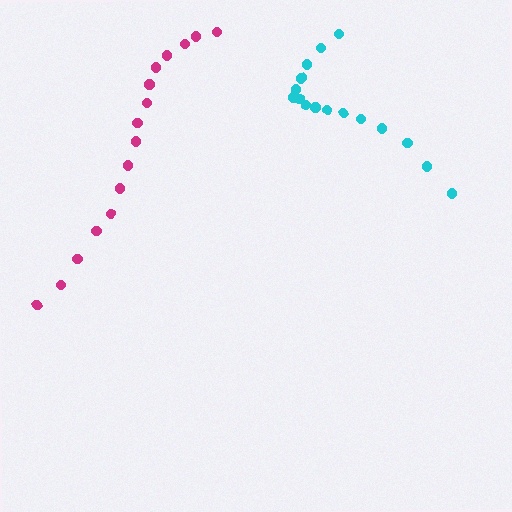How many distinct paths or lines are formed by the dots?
There are 2 distinct paths.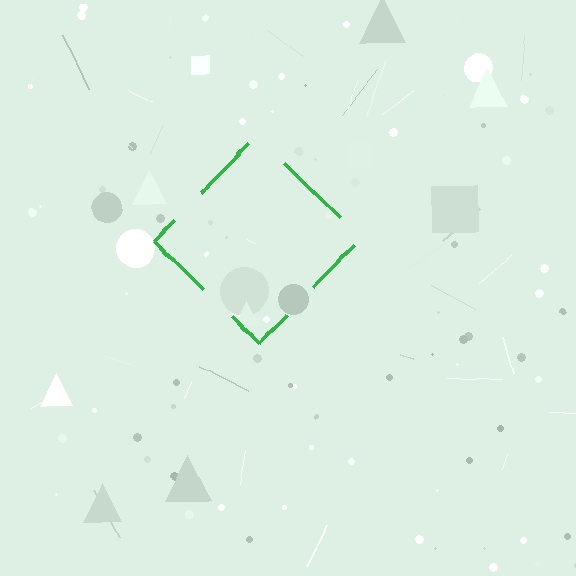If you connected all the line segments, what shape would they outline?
They would outline a diamond.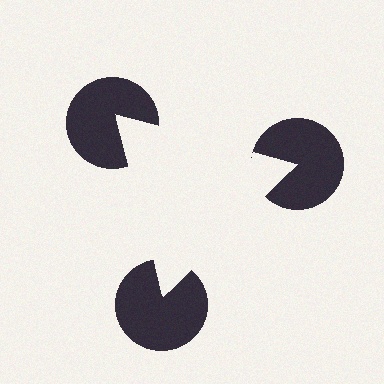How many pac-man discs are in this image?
There are 3 — one at each vertex of the illusory triangle.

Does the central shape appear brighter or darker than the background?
It typically appears slightly brighter than the background, even though no actual brightness change is drawn.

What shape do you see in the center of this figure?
An illusory triangle — its edges are inferred from the aligned wedge cuts in the pac-man discs, not physically drawn.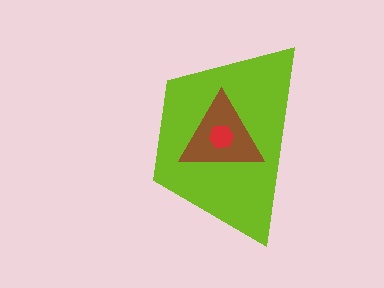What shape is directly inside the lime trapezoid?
The brown triangle.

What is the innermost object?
The red hexagon.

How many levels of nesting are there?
3.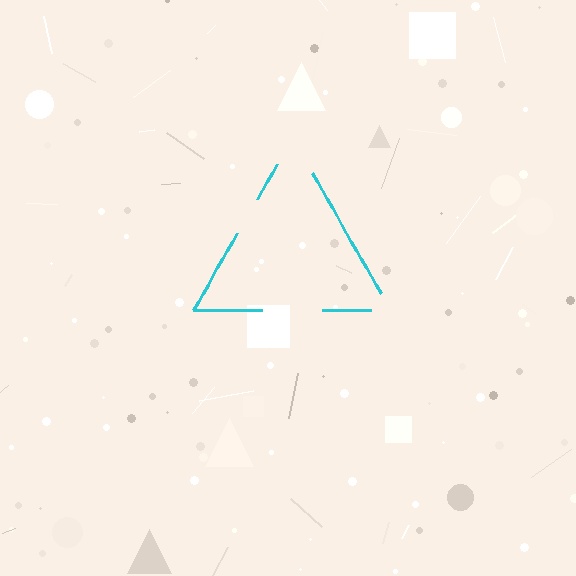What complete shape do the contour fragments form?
The contour fragments form a triangle.